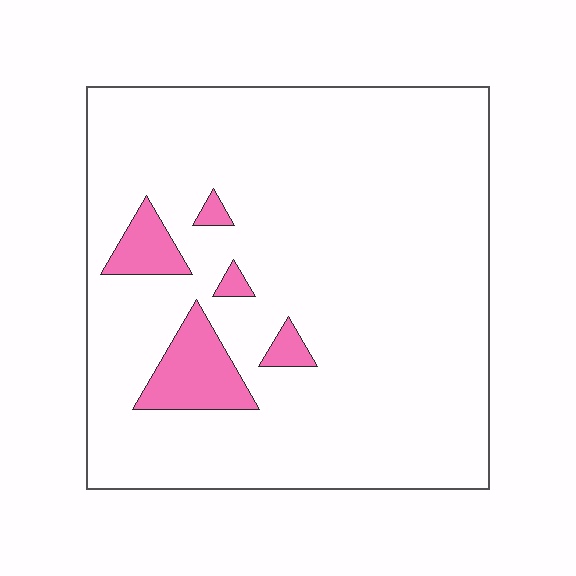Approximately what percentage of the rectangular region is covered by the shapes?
Approximately 10%.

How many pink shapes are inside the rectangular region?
5.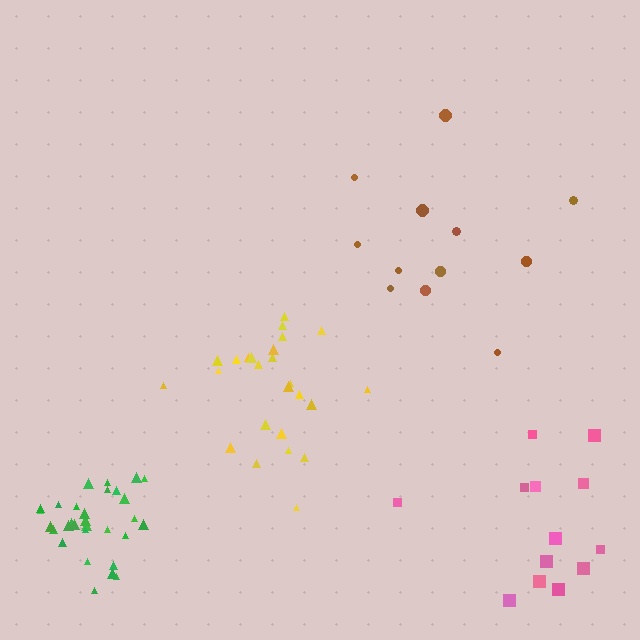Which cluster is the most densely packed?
Green.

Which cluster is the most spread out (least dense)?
Brown.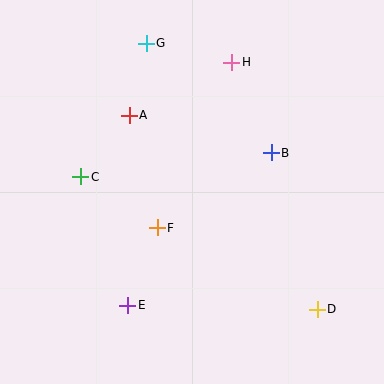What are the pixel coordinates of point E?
Point E is at (128, 305).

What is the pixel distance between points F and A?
The distance between F and A is 116 pixels.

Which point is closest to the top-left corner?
Point G is closest to the top-left corner.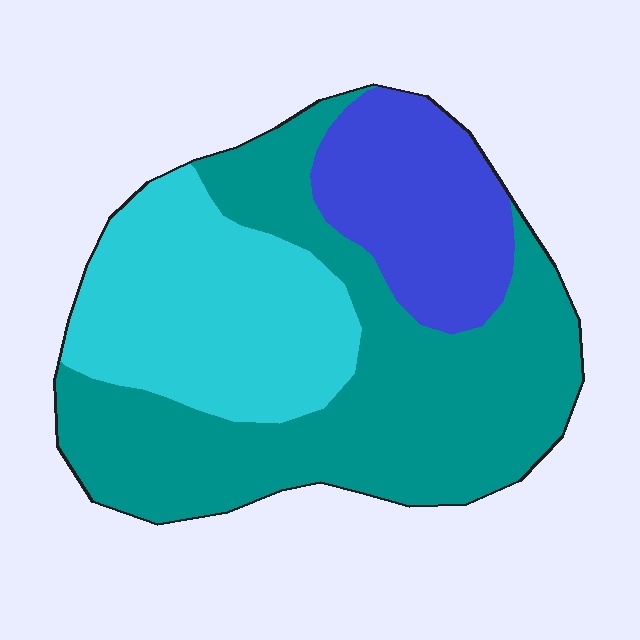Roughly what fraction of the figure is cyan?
Cyan takes up about one third (1/3) of the figure.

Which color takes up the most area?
Teal, at roughly 50%.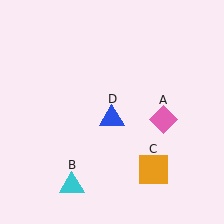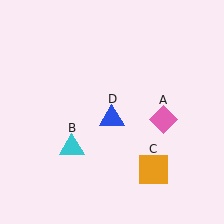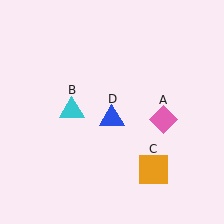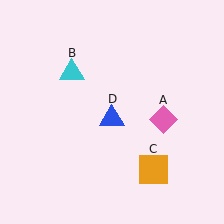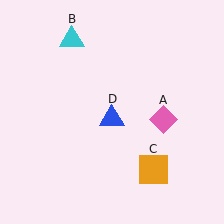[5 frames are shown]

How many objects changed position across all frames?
1 object changed position: cyan triangle (object B).